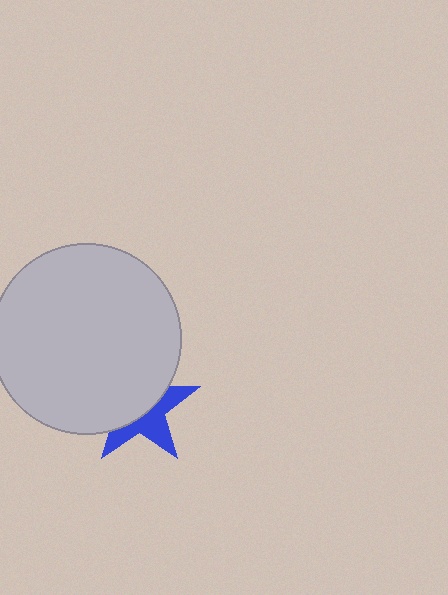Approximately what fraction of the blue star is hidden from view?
Roughly 57% of the blue star is hidden behind the light gray circle.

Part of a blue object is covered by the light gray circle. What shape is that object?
It is a star.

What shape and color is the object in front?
The object in front is a light gray circle.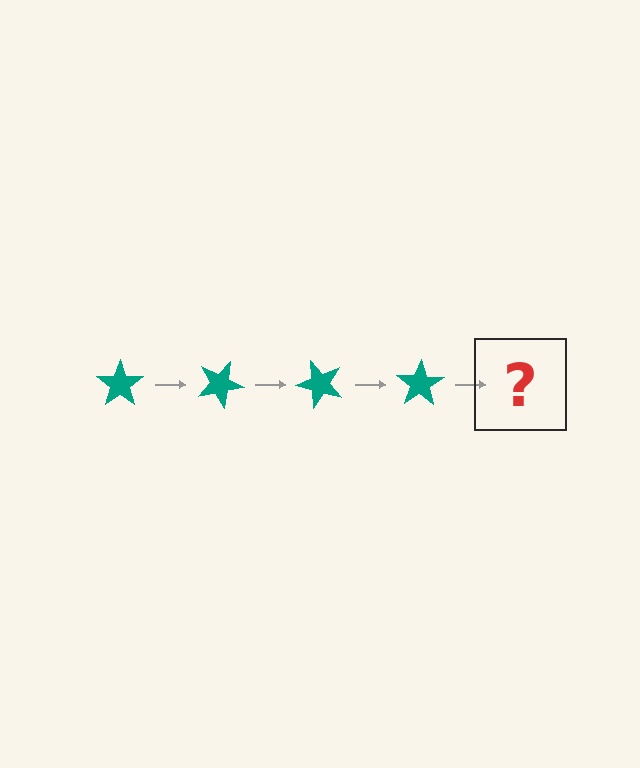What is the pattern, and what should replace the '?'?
The pattern is that the star rotates 25 degrees each step. The '?' should be a teal star rotated 100 degrees.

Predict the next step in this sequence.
The next step is a teal star rotated 100 degrees.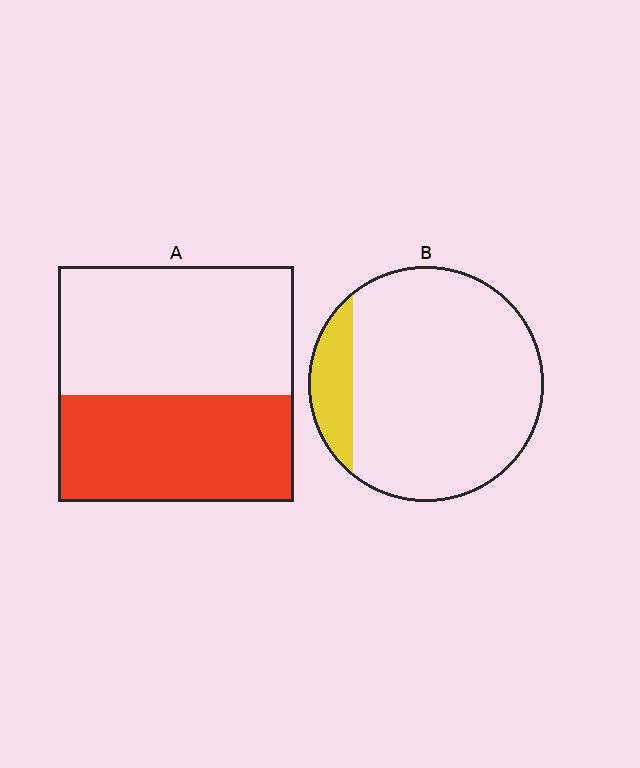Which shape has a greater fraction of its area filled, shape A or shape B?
Shape A.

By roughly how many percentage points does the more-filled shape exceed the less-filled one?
By roughly 30 percentage points (A over B).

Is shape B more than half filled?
No.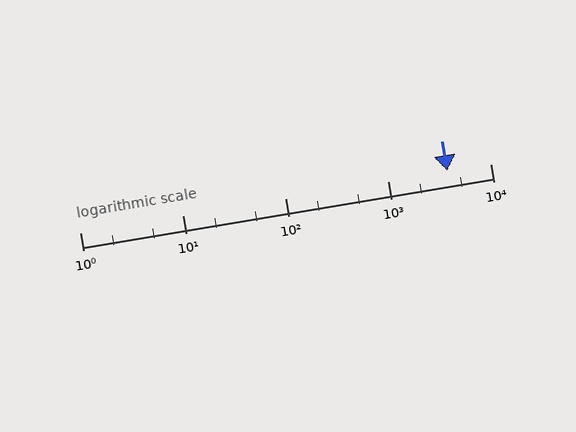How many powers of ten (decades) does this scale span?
The scale spans 4 decades, from 1 to 10000.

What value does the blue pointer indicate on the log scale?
The pointer indicates approximately 3800.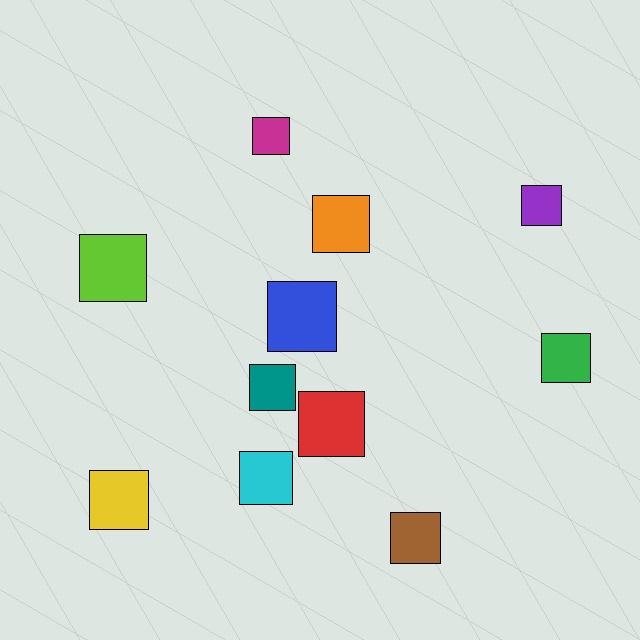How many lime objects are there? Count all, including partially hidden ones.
There is 1 lime object.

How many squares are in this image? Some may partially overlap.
There are 11 squares.